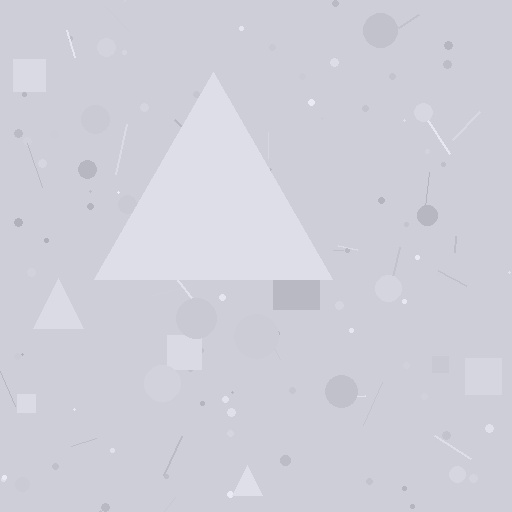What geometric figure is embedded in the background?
A triangle is embedded in the background.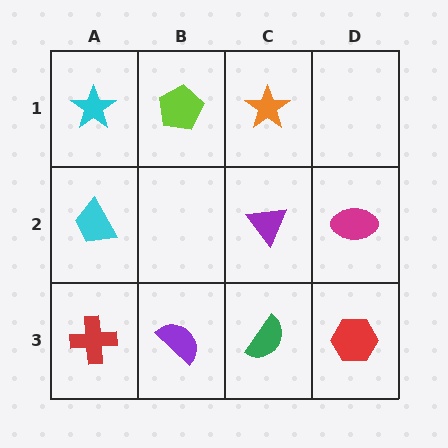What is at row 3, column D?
A red hexagon.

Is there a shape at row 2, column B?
No, that cell is empty.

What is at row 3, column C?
A green semicircle.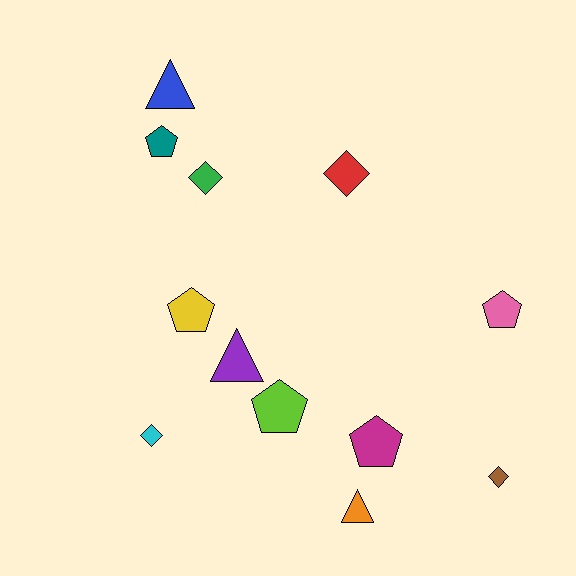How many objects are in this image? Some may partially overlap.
There are 12 objects.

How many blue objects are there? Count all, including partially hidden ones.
There is 1 blue object.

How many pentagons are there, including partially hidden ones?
There are 5 pentagons.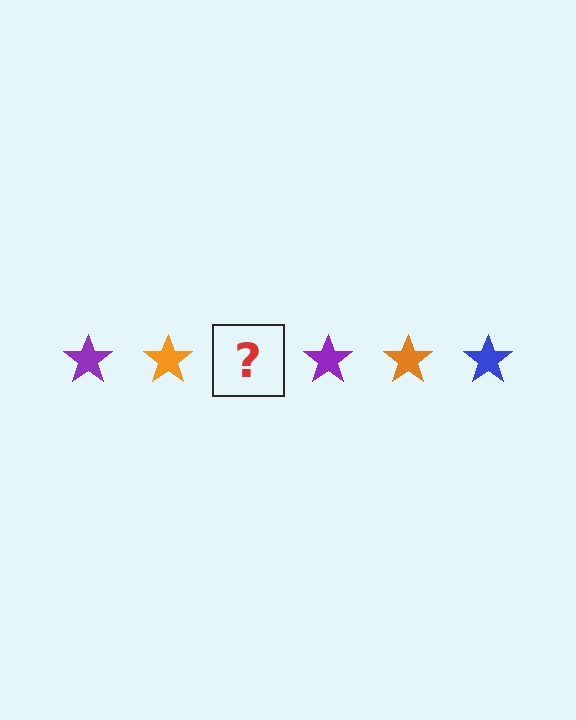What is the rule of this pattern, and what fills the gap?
The rule is that the pattern cycles through purple, orange, blue stars. The gap should be filled with a blue star.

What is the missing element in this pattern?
The missing element is a blue star.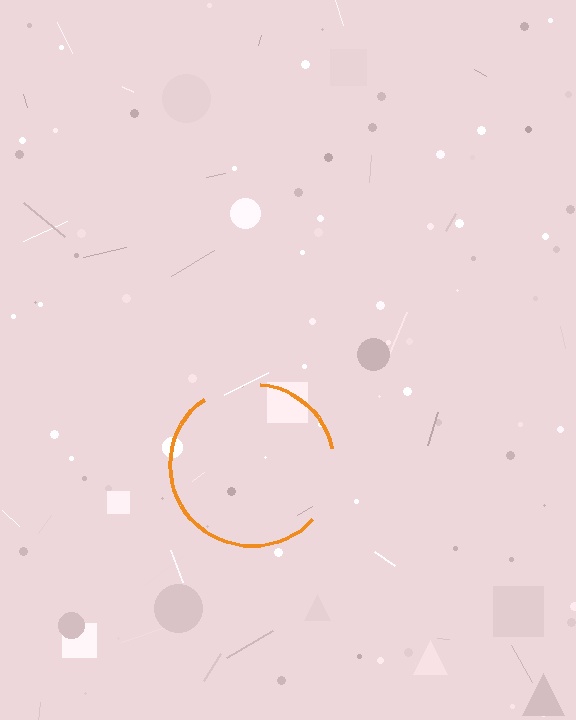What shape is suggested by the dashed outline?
The dashed outline suggests a circle.